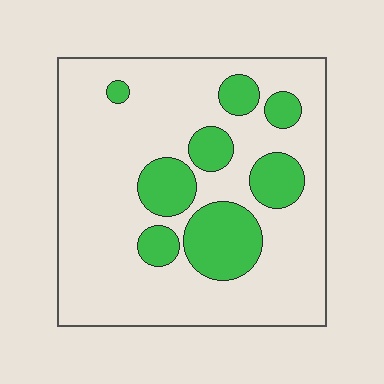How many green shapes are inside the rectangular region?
8.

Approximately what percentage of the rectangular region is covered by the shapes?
Approximately 20%.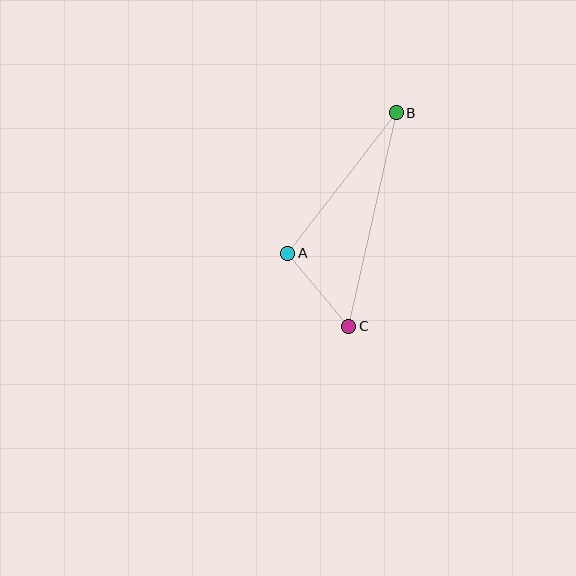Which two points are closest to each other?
Points A and C are closest to each other.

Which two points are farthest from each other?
Points B and C are farthest from each other.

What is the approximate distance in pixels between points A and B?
The distance between A and B is approximately 178 pixels.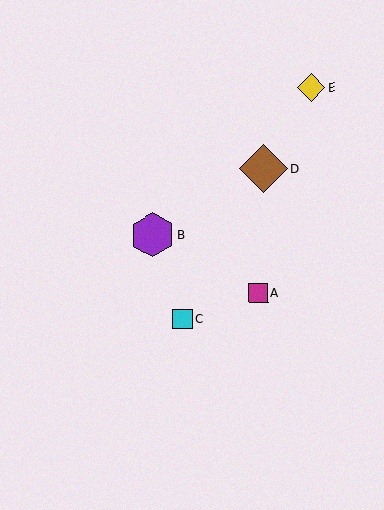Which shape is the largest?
The brown diamond (labeled D) is the largest.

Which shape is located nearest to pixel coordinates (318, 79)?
The yellow diamond (labeled E) at (311, 87) is nearest to that location.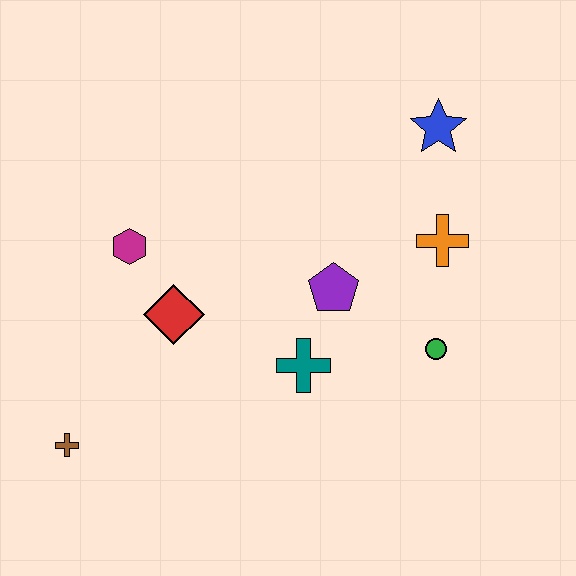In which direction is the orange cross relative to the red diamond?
The orange cross is to the right of the red diamond.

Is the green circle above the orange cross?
No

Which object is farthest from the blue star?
The brown cross is farthest from the blue star.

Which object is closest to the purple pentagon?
The teal cross is closest to the purple pentagon.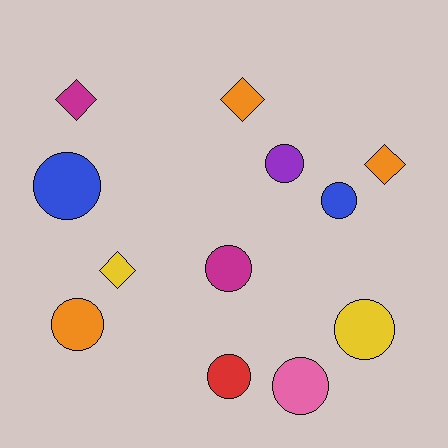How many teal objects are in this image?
There are no teal objects.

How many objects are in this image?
There are 12 objects.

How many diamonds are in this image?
There are 4 diamonds.